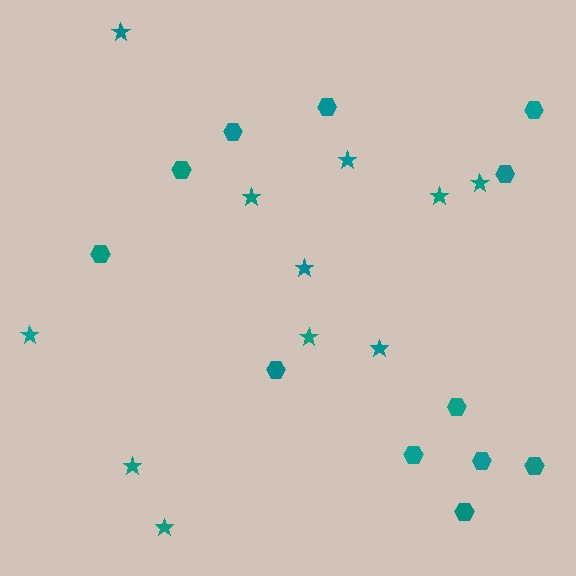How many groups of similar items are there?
There are 2 groups: one group of stars (11) and one group of hexagons (12).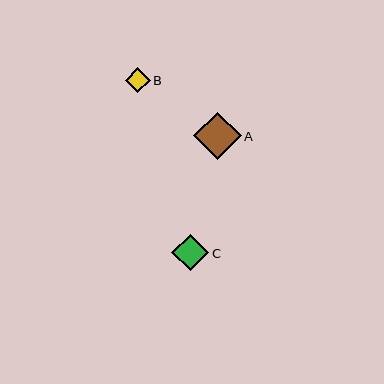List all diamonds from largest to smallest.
From largest to smallest: A, C, B.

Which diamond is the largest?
Diamond A is the largest with a size of approximately 47 pixels.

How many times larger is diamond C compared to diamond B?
Diamond C is approximately 1.5 times the size of diamond B.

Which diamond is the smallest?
Diamond B is the smallest with a size of approximately 25 pixels.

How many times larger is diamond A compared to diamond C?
Diamond A is approximately 1.3 times the size of diamond C.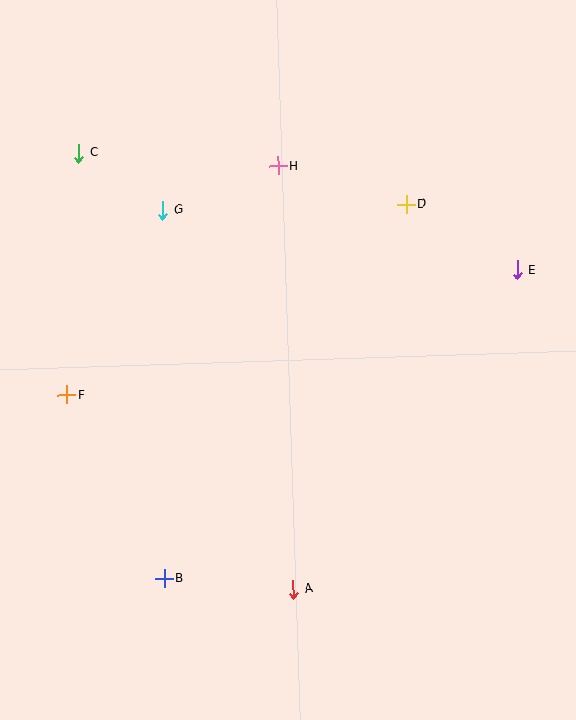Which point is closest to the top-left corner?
Point C is closest to the top-left corner.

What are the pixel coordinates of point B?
Point B is at (164, 579).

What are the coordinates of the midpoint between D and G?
The midpoint between D and G is at (284, 207).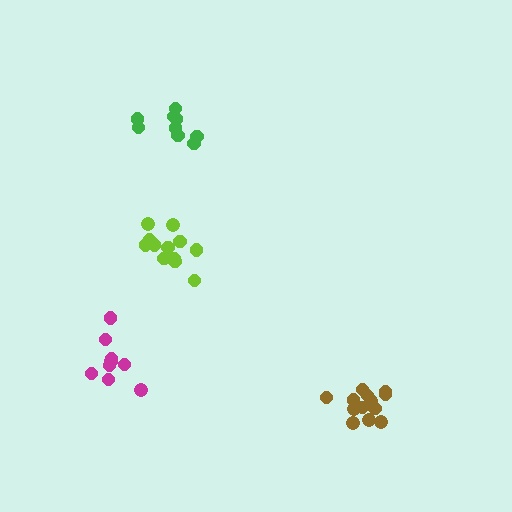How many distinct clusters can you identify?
There are 4 distinct clusters.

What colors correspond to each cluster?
The clusters are colored: lime, brown, magenta, green.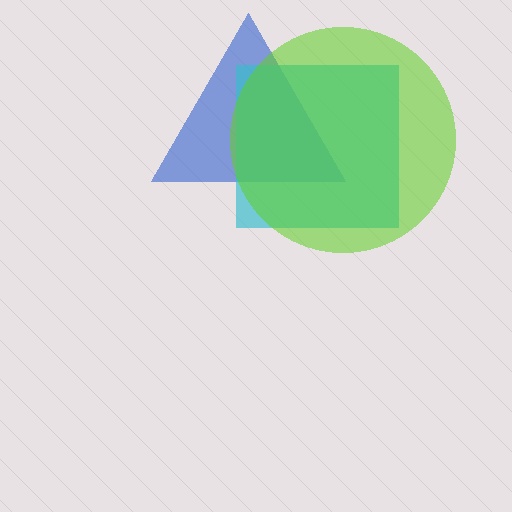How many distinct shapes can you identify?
There are 3 distinct shapes: a blue triangle, a cyan square, a lime circle.